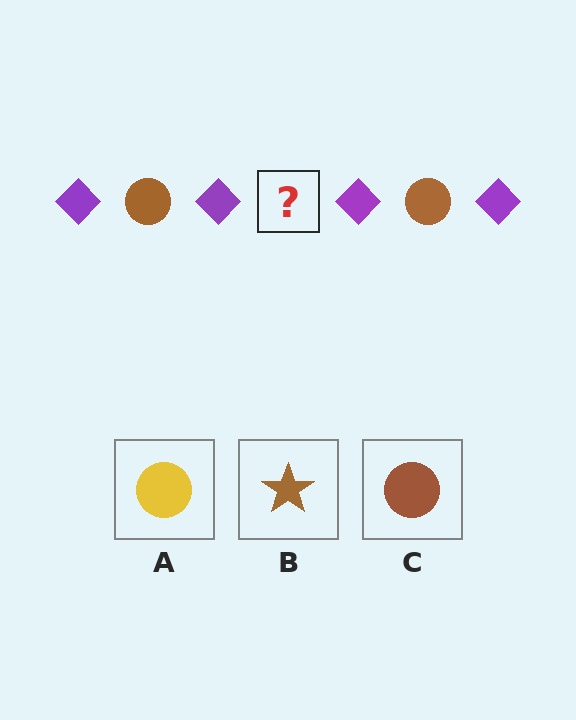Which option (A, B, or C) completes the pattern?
C.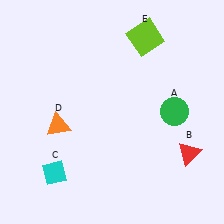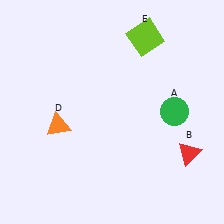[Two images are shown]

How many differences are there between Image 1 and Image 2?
There is 1 difference between the two images.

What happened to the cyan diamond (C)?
The cyan diamond (C) was removed in Image 2. It was in the bottom-left area of Image 1.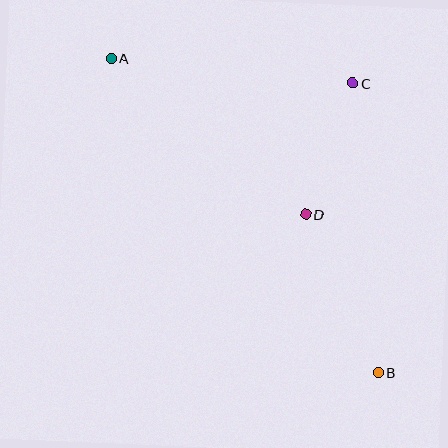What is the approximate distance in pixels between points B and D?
The distance between B and D is approximately 174 pixels.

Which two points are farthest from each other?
Points A and B are farthest from each other.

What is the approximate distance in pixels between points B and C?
The distance between B and C is approximately 291 pixels.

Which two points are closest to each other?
Points C and D are closest to each other.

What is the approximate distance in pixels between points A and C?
The distance between A and C is approximately 243 pixels.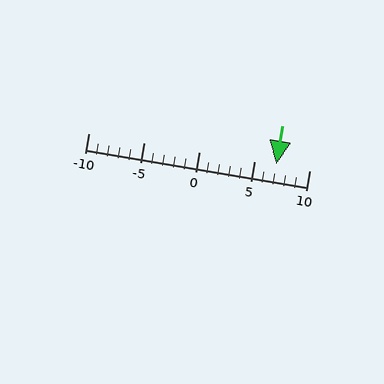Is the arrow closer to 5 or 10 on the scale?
The arrow is closer to 5.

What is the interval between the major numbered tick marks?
The major tick marks are spaced 5 units apart.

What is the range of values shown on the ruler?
The ruler shows values from -10 to 10.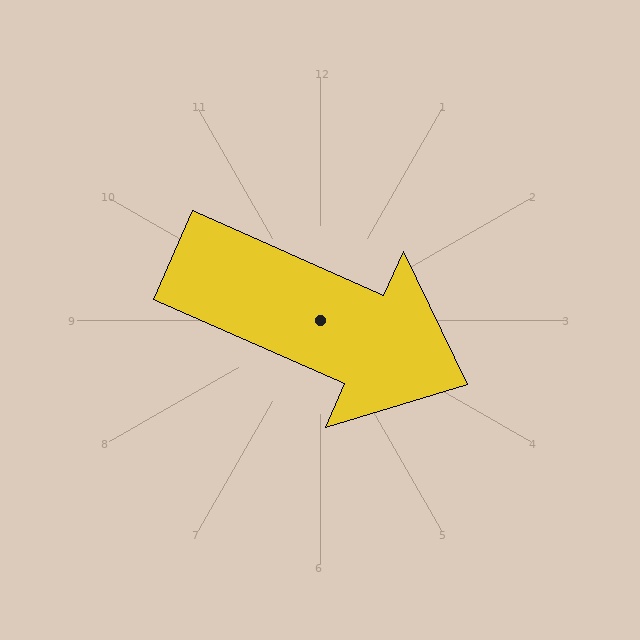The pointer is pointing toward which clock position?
Roughly 4 o'clock.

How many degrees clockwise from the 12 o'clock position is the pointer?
Approximately 114 degrees.